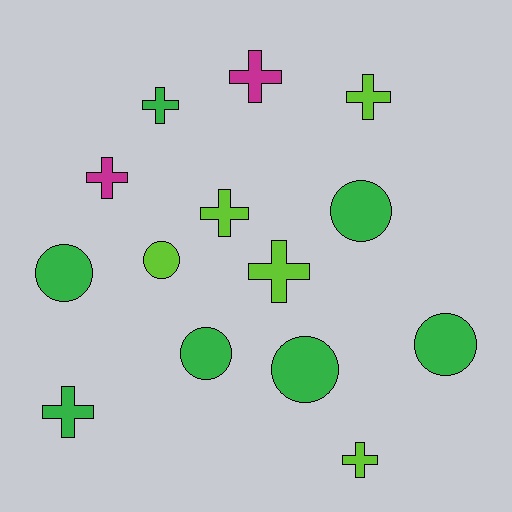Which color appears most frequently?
Green, with 7 objects.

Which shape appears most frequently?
Cross, with 8 objects.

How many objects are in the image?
There are 14 objects.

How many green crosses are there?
There are 2 green crosses.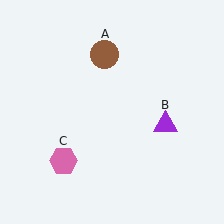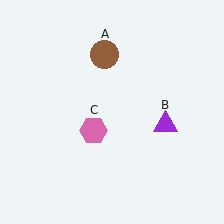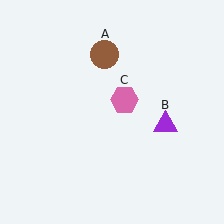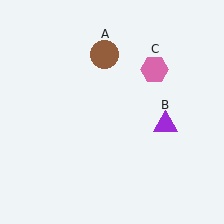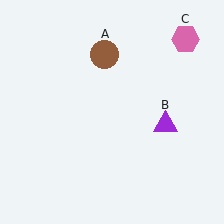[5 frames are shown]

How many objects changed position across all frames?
1 object changed position: pink hexagon (object C).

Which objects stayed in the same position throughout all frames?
Brown circle (object A) and purple triangle (object B) remained stationary.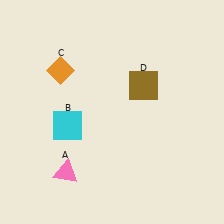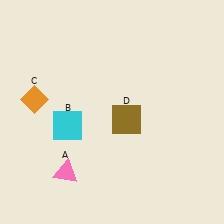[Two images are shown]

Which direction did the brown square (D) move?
The brown square (D) moved down.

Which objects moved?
The objects that moved are: the orange diamond (C), the brown square (D).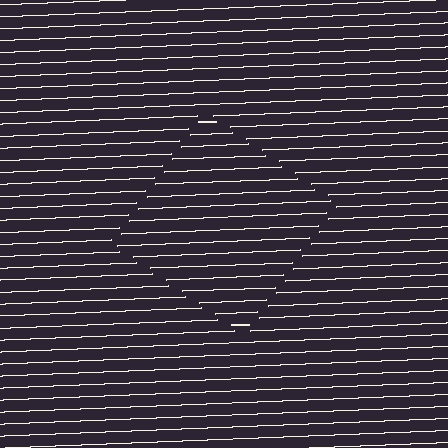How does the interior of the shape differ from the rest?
The interior of the shape contains the same grating, shifted by half a period — the contour is defined by the phase discontinuity where line-ends from the inner and outer gratings abut.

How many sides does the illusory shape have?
4 sides — the line-ends trace a square.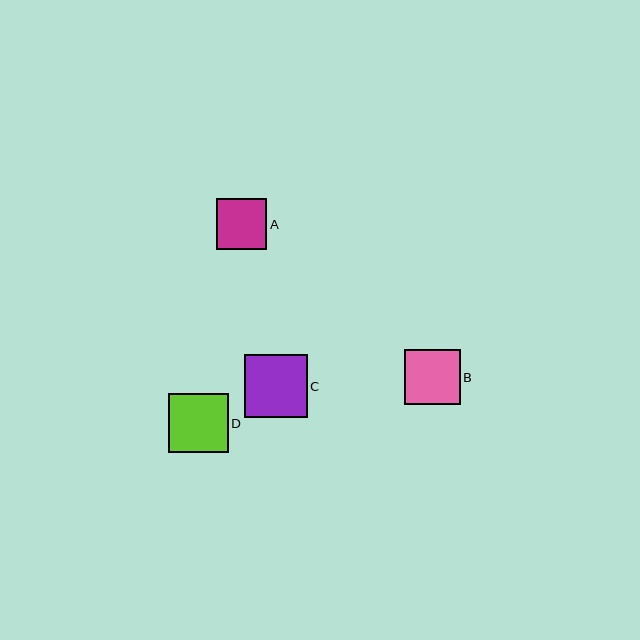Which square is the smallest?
Square A is the smallest with a size of approximately 51 pixels.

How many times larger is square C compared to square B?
Square C is approximately 1.1 times the size of square B.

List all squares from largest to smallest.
From largest to smallest: C, D, B, A.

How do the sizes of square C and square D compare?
Square C and square D are approximately the same size.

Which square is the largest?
Square C is the largest with a size of approximately 63 pixels.